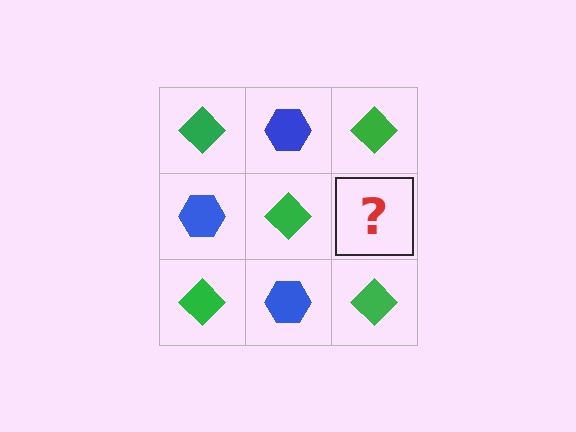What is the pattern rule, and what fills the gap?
The rule is that it alternates green diamond and blue hexagon in a checkerboard pattern. The gap should be filled with a blue hexagon.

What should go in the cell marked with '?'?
The missing cell should contain a blue hexagon.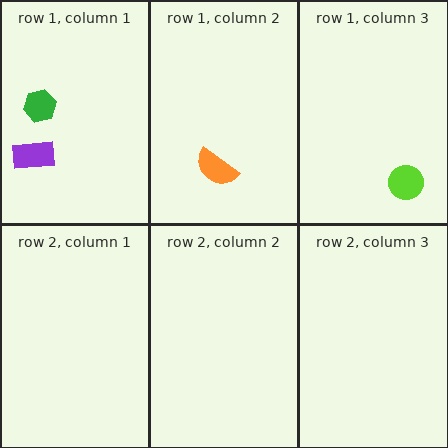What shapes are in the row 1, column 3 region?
The lime circle.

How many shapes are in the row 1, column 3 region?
1.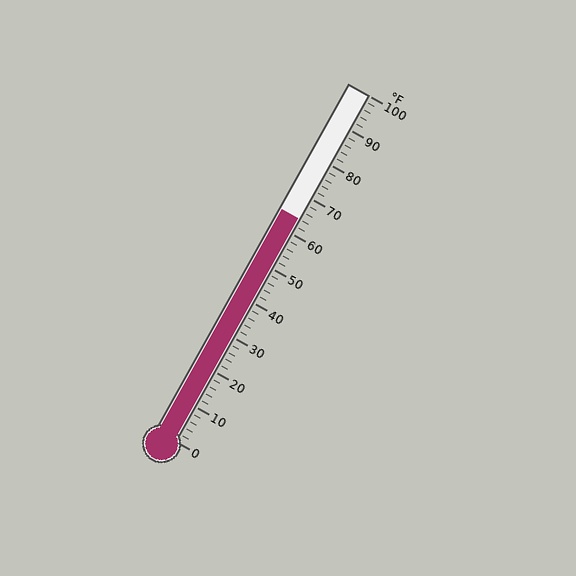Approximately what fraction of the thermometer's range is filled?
The thermometer is filled to approximately 65% of its range.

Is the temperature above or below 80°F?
The temperature is below 80°F.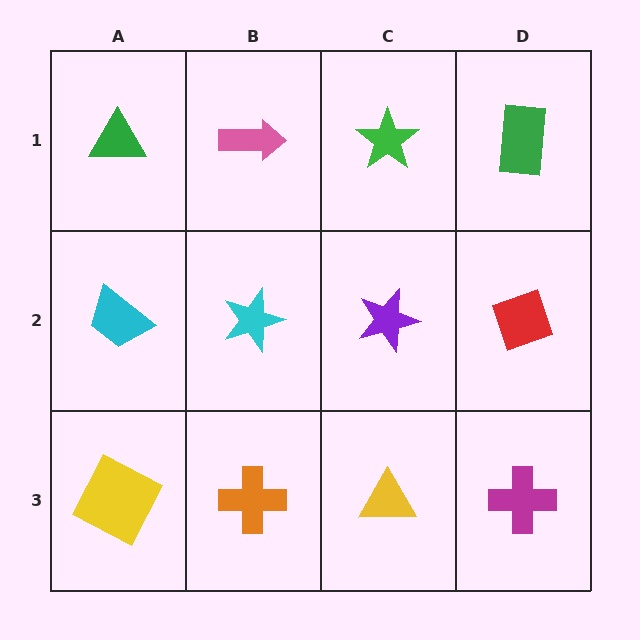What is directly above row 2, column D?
A green rectangle.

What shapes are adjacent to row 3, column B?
A cyan star (row 2, column B), a yellow square (row 3, column A), a yellow triangle (row 3, column C).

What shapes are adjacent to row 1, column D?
A red diamond (row 2, column D), a green star (row 1, column C).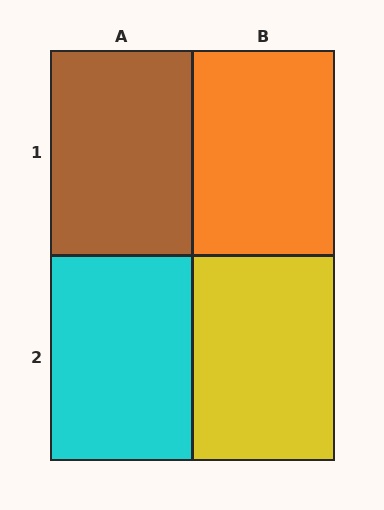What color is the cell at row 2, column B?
Yellow.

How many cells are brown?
1 cell is brown.